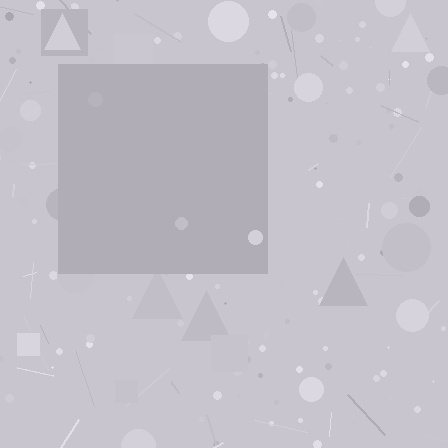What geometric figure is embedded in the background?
A square is embedded in the background.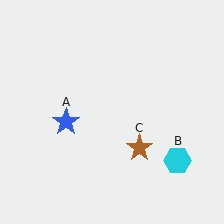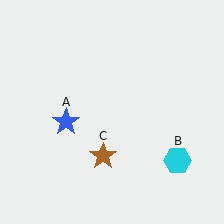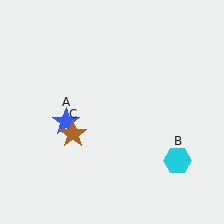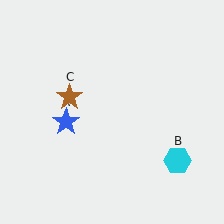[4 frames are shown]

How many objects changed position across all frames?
1 object changed position: brown star (object C).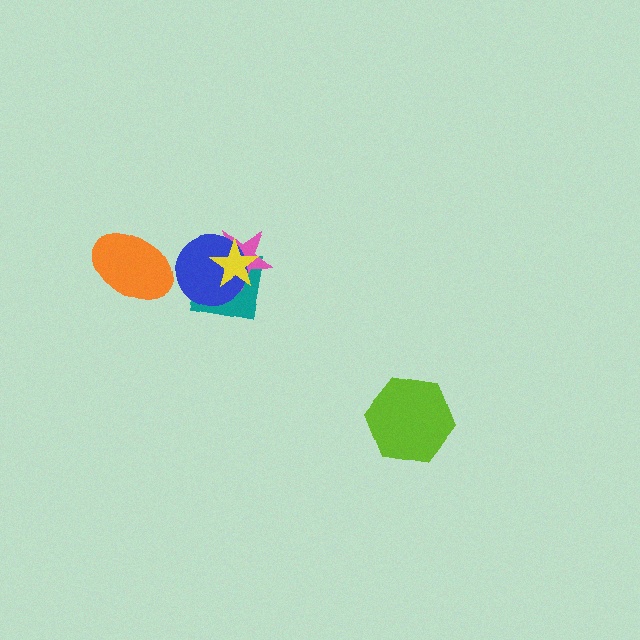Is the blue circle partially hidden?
Yes, it is partially covered by another shape.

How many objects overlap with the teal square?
3 objects overlap with the teal square.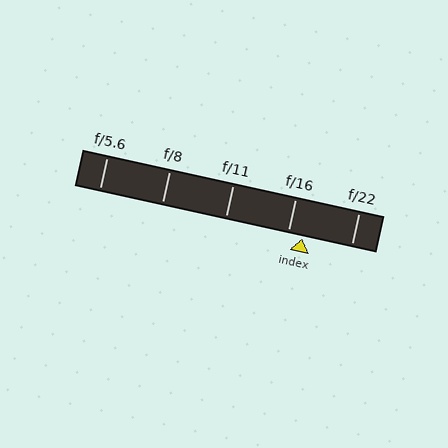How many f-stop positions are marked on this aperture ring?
There are 5 f-stop positions marked.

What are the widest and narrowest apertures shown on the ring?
The widest aperture shown is f/5.6 and the narrowest is f/22.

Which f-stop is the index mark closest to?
The index mark is closest to f/16.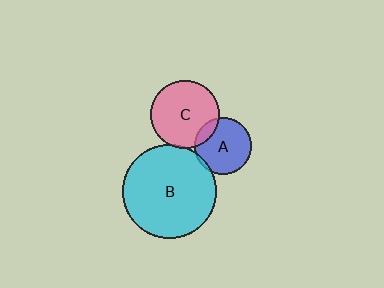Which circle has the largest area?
Circle B (cyan).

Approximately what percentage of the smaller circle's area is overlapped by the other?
Approximately 5%.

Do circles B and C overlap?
Yes.